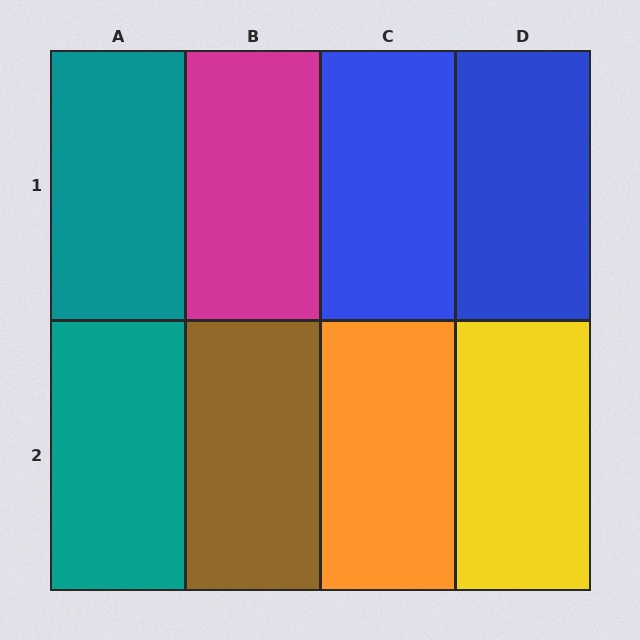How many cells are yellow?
1 cell is yellow.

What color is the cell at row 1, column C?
Blue.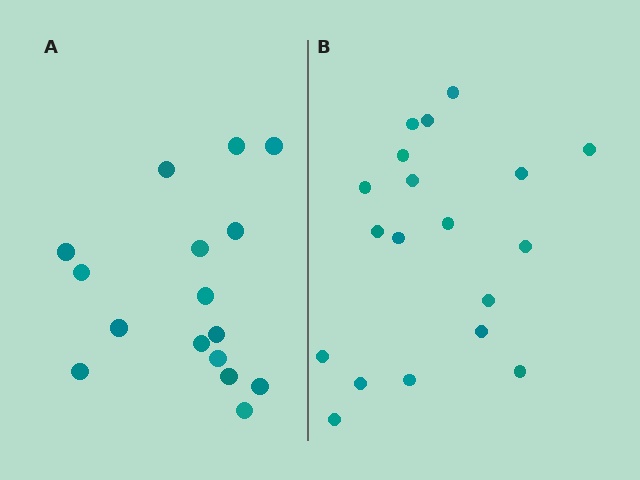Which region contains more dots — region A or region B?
Region B (the right region) has more dots.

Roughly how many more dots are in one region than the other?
Region B has just a few more — roughly 2 or 3 more dots than region A.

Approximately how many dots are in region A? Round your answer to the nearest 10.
About 20 dots. (The exact count is 16, which rounds to 20.)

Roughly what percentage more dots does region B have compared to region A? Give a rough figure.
About 20% more.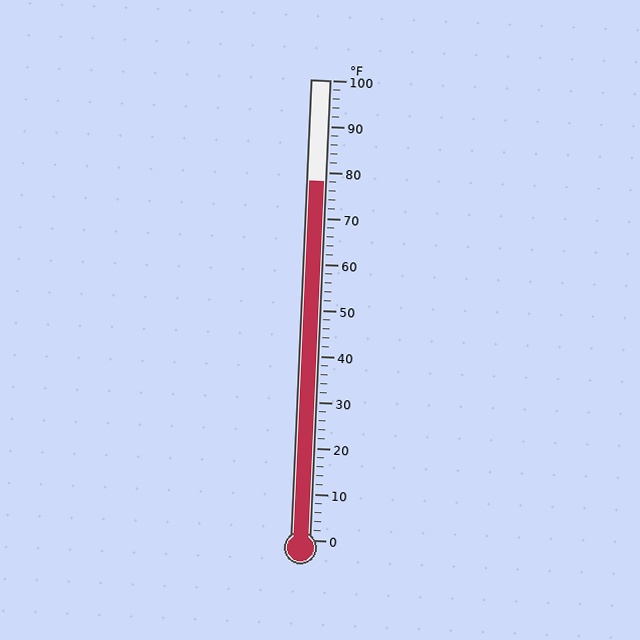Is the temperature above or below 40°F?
The temperature is above 40°F.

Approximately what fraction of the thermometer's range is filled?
The thermometer is filled to approximately 80% of its range.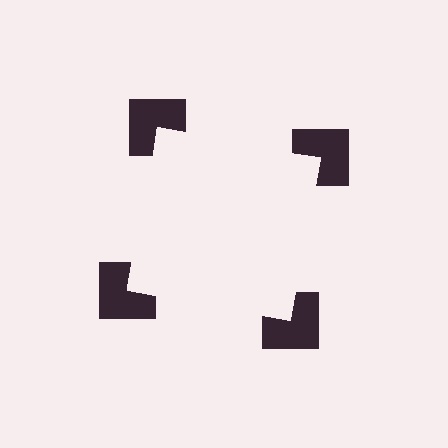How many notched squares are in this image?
There are 4 — one at each vertex of the illusory square.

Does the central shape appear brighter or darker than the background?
It typically appears slightly brighter than the background, even though no actual brightness change is drawn.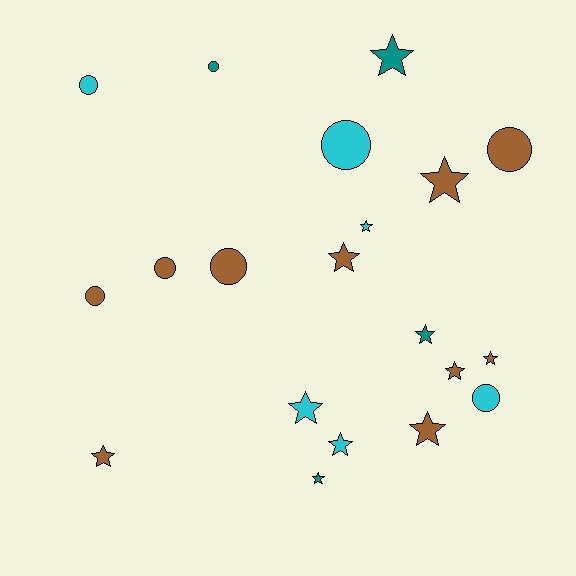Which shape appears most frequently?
Star, with 12 objects.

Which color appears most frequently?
Brown, with 10 objects.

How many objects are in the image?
There are 20 objects.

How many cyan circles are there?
There are 3 cyan circles.